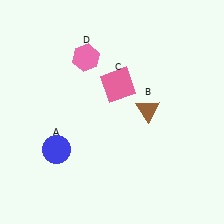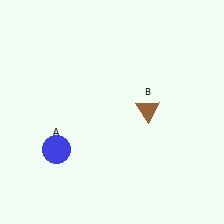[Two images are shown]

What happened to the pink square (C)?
The pink square (C) was removed in Image 2. It was in the top-right area of Image 1.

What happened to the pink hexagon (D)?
The pink hexagon (D) was removed in Image 2. It was in the top-left area of Image 1.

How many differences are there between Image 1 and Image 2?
There are 2 differences between the two images.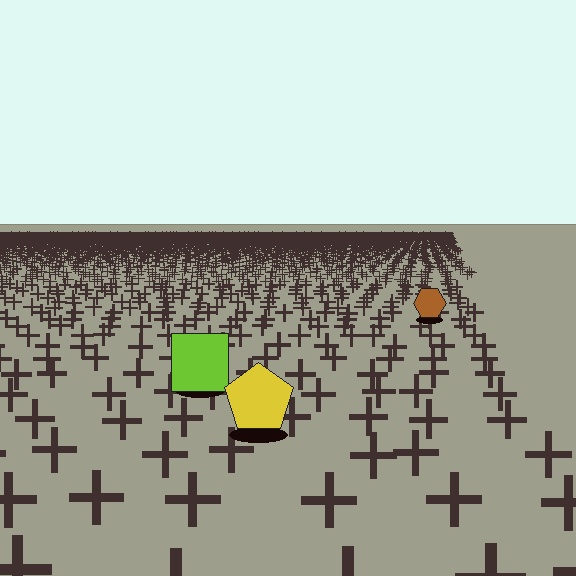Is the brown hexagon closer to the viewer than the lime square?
No. The lime square is closer — you can tell from the texture gradient: the ground texture is coarser near it.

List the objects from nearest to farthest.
From nearest to farthest: the yellow pentagon, the lime square, the brown hexagon.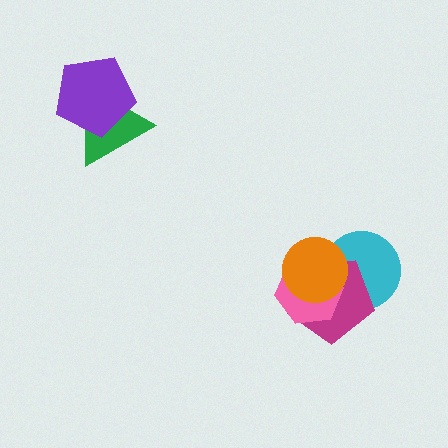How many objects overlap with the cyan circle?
3 objects overlap with the cyan circle.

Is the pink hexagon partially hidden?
Yes, it is partially covered by another shape.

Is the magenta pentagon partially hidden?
Yes, it is partially covered by another shape.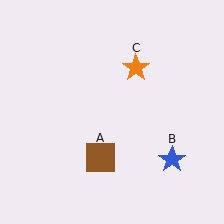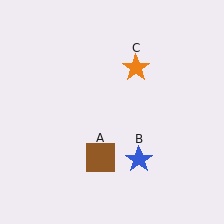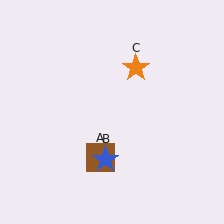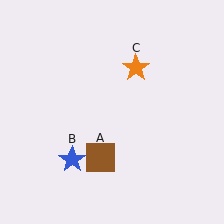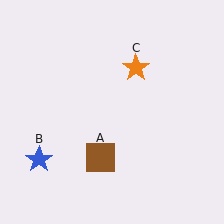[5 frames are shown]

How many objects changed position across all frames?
1 object changed position: blue star (object B).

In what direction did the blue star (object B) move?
The blue star (object B) moved left.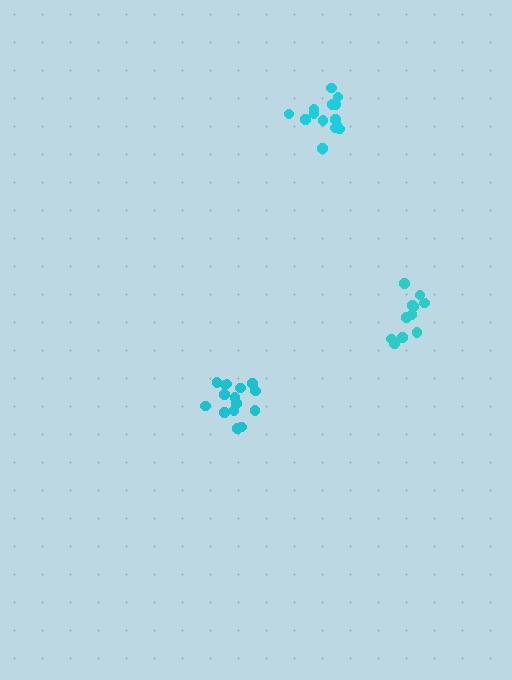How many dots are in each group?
Group 1: 14 dots, Group 2: 15 dots, Group 3: 11 dots (40 total).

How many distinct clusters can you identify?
There are 3 distinct clusters.